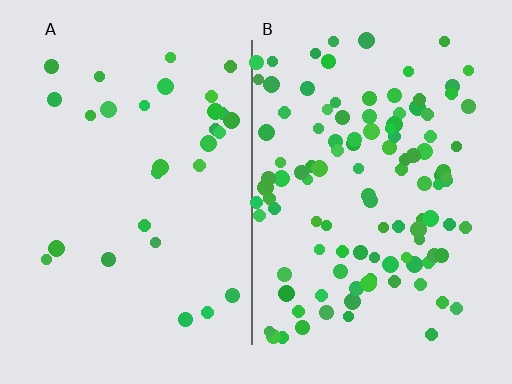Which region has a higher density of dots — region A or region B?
B (the right).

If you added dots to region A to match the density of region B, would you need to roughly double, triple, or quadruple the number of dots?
Approximately quadruple.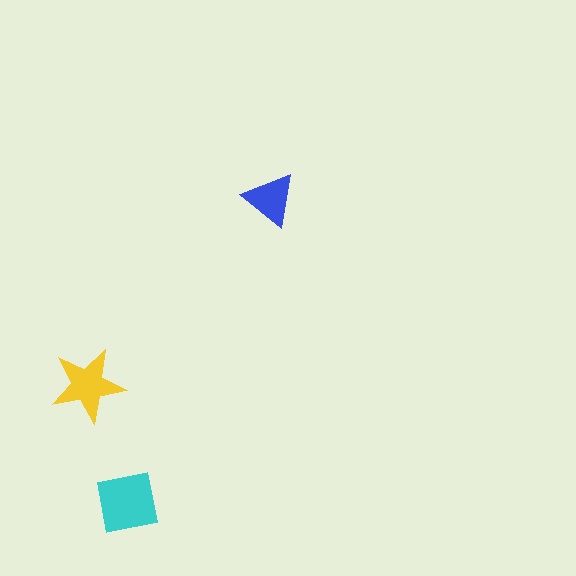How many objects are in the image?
There are 3 objects in the image.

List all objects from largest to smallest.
The cyan square, the yellow star, the blue triangle.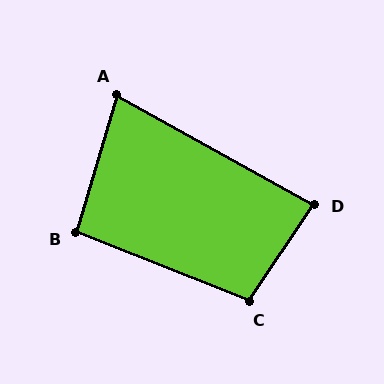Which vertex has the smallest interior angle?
A, at approximately 77 degrees.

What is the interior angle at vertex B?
Approximately 95 degrees (obtuse).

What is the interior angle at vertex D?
Approximately 85 degrees (acute).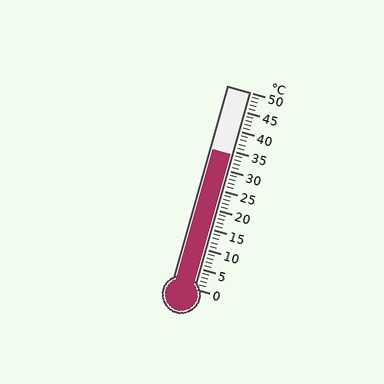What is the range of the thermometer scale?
The thermometer scale ranges from 0°C to 50°C.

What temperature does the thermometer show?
The thermometer shows approximately 34°C.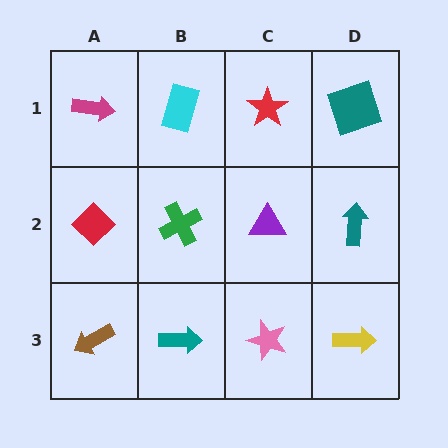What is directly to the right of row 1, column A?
A cyan rectangle.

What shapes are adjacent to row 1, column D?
A teal arrow (row 2, column D), a red star (row 1, column C).